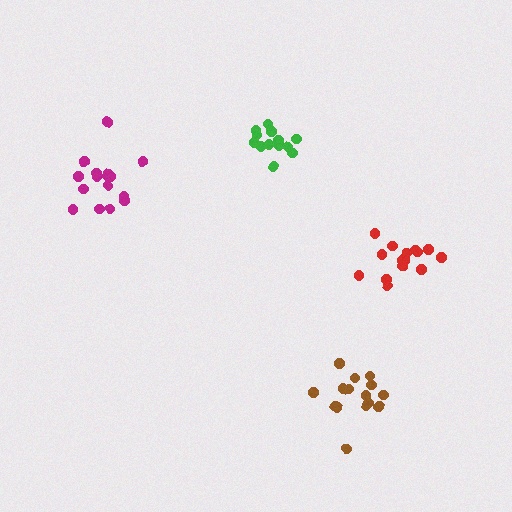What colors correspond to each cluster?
The clusters are colored: magenta, brown, green, red.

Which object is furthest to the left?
The magenta cluster is leftmost.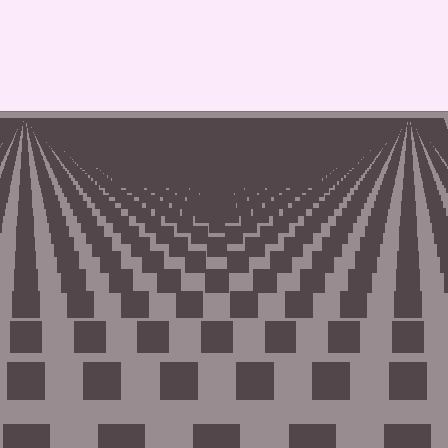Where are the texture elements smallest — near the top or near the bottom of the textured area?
Near the top.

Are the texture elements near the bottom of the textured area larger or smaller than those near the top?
Larger. Near the bottom, elements are closer to the viewer and appear at a bigger on-screen size.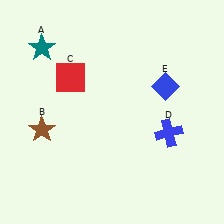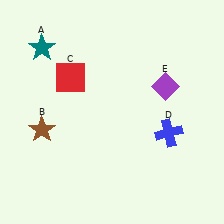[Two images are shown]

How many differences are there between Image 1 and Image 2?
There is 1 difference between the two images.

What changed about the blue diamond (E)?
In Image 1, E is blue. In Image 2, it changed to purple.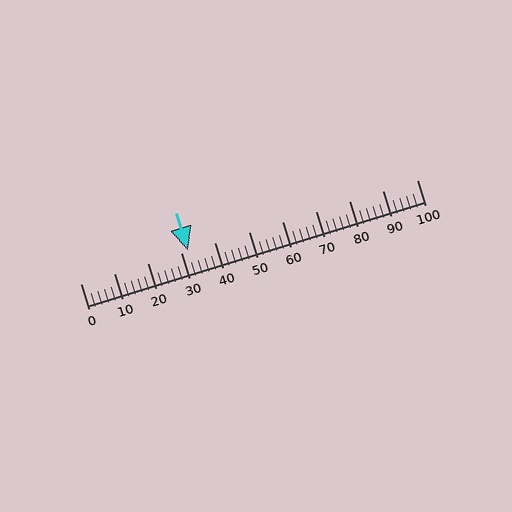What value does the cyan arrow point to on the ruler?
The cyan arrow points to approximately 32.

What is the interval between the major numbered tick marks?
The major tick marks are spaced 10 units apart.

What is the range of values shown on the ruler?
The ruler shows values from 0 to 100.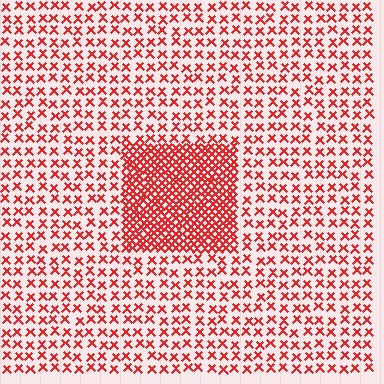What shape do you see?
I see a rectangle.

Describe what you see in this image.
The image contains small red elements arranged at two different densities. A rectangle-shaped region is visible where the elements are more densely packed than the surrounding area.